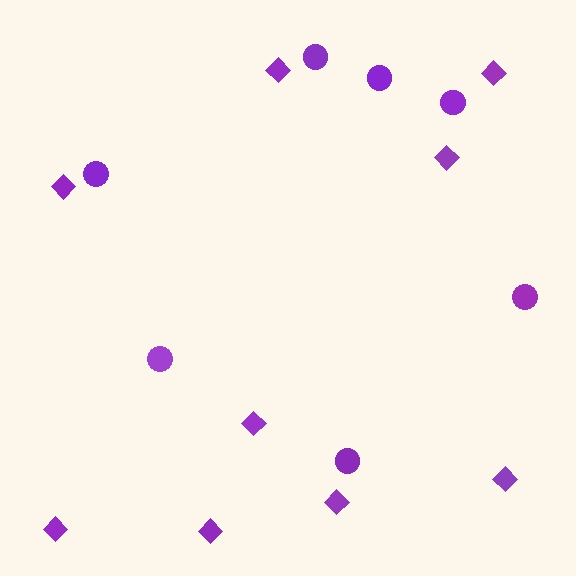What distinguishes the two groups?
There are 2 groups: one group of diamonds (9) and one group of circles (7).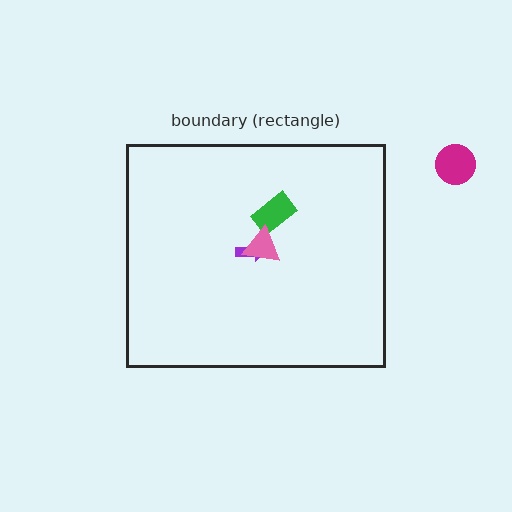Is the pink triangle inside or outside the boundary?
Inside.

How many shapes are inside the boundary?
3 inside, 1 outside.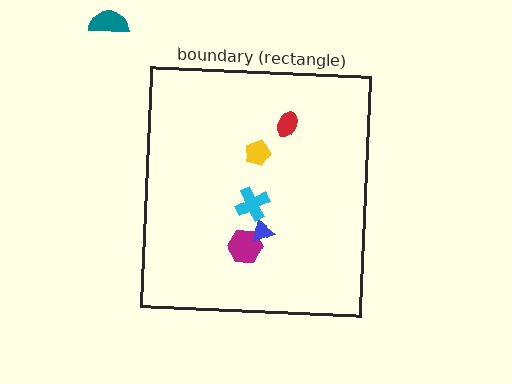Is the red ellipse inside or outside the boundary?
Inside.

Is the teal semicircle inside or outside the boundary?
Outside.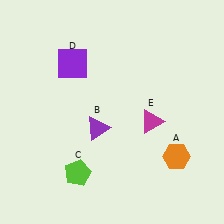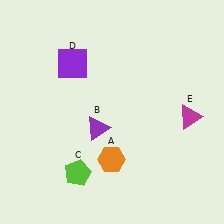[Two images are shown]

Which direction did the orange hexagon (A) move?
The orange hexagon (A) moved left.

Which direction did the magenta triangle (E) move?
The magenta triangle (E) moved right.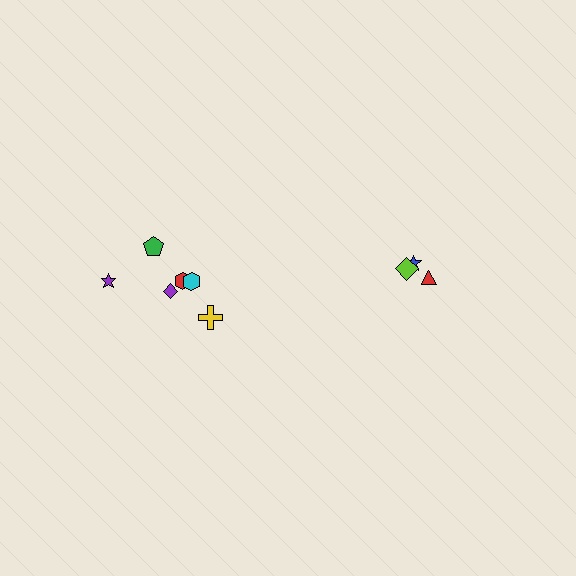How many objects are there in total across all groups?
There are 9 objects.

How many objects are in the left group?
There are 6 objects.